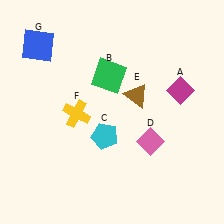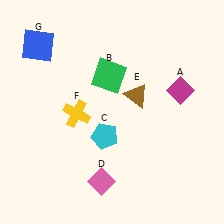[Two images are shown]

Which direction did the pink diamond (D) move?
The pink diamond (D) moved left.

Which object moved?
The pink diamond (D) moved left.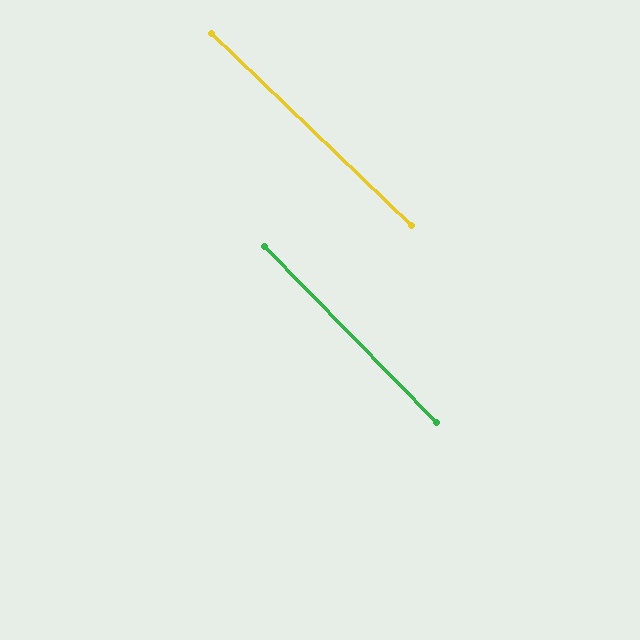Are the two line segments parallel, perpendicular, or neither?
Parallel — their directions differ by only 1.8°.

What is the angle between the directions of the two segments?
Approximately 2 degrees.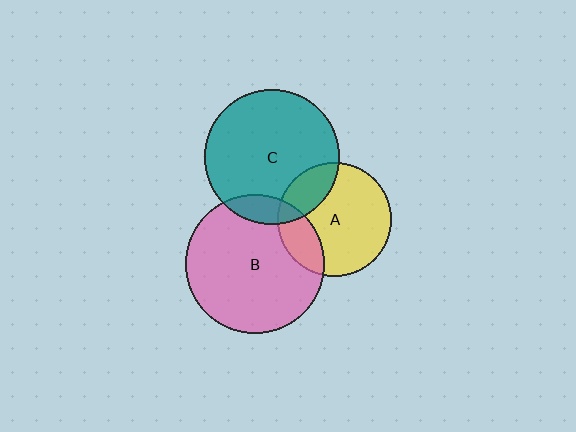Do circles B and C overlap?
Yes.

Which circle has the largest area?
Circle B (pink).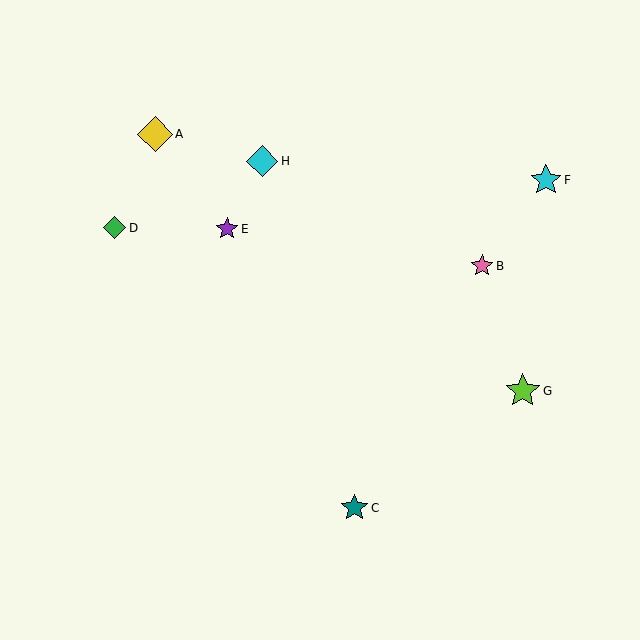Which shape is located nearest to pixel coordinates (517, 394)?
The lime star (labeled G) at (523, 391) is nearest to that location.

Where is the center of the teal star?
The center of the teal star is at (354, 508).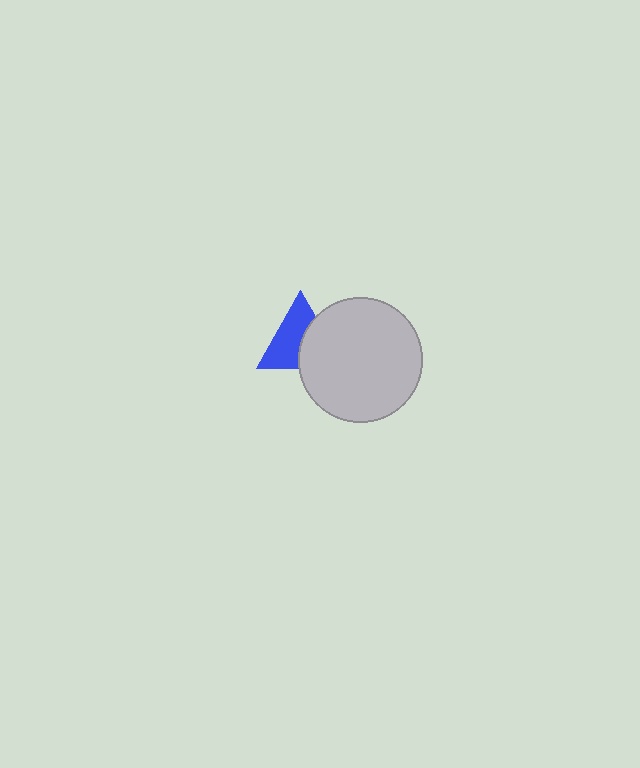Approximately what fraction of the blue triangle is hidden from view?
Roughly 42% of the blue triangle is hidden behind the light gray circle.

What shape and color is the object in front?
The object in front is a light gray circle.